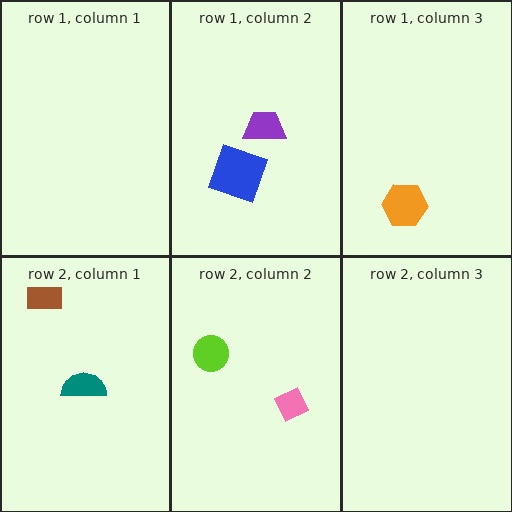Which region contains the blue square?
The row 1, column 2 region.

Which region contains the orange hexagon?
The row 1, column 3 region.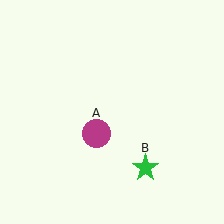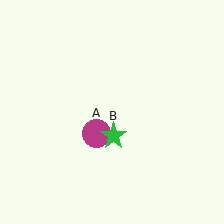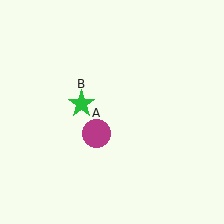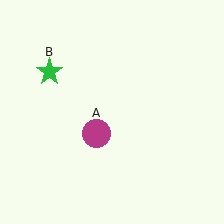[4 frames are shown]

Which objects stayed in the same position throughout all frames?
Magenta circle (object A) remained stationary.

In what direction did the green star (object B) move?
The green star (object B) moved up and to the left.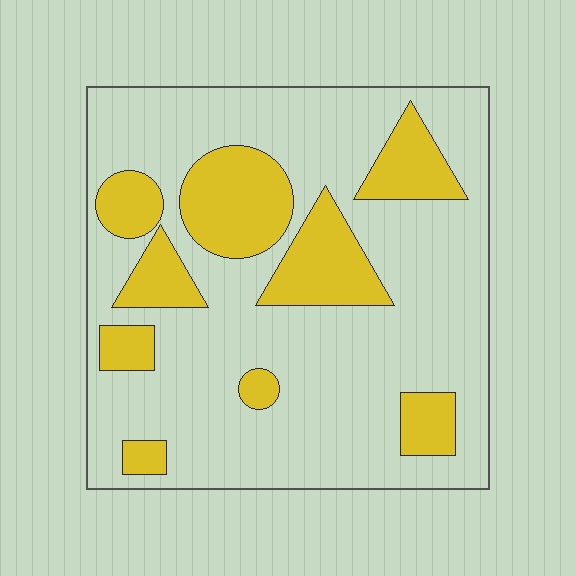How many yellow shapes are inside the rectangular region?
9.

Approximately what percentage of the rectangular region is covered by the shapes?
Approximately 25%.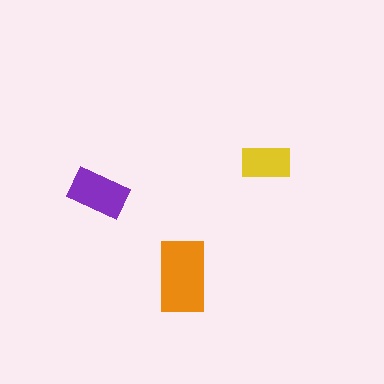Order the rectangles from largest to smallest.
the orange one, the purple one, the yellow one.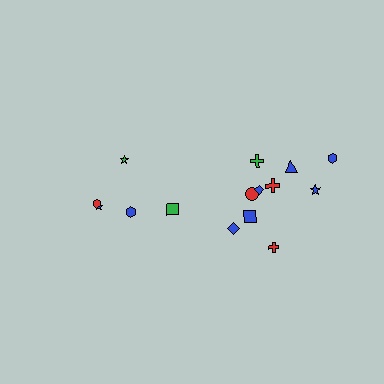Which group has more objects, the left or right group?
The right group.